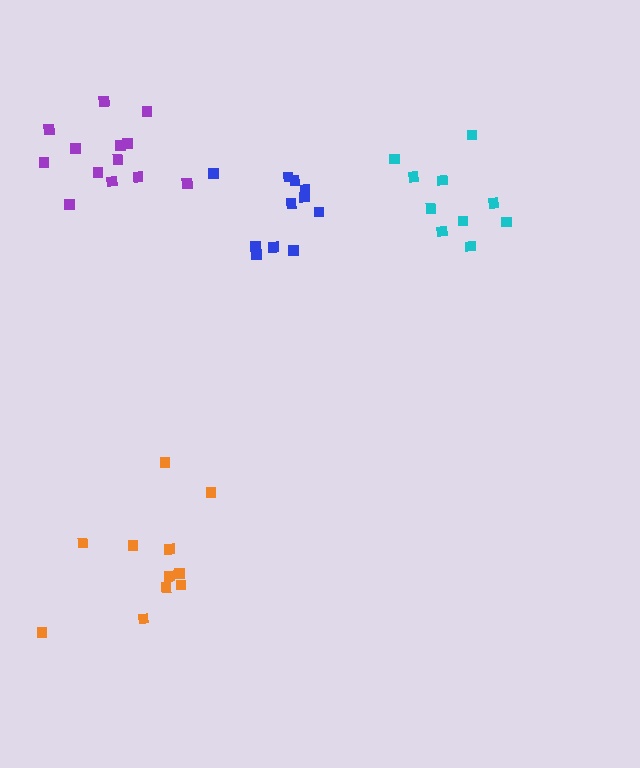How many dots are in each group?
Group 1: 11 dots, Group 2: 10 dots, Group 3: 11 dots, Group 4: 13 dots (45 total).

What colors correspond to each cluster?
The clusters are colored: orange, cyan, blue, purple.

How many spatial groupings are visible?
There are 4 spatial groupings.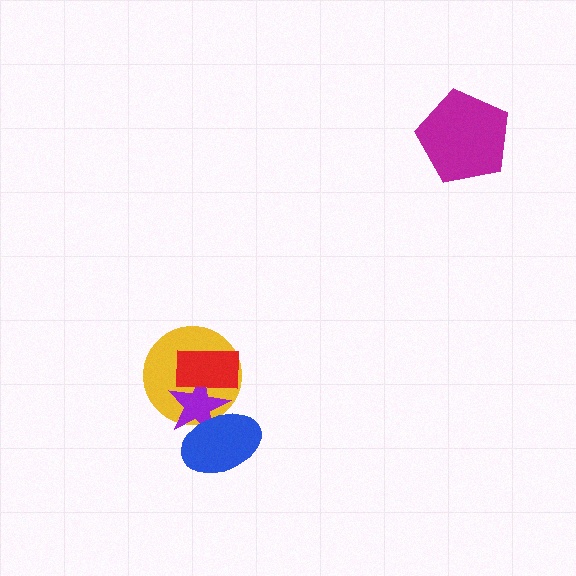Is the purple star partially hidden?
Yes, it is partially covered by another shape.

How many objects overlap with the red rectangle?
2 objects overlap with the red rectangle.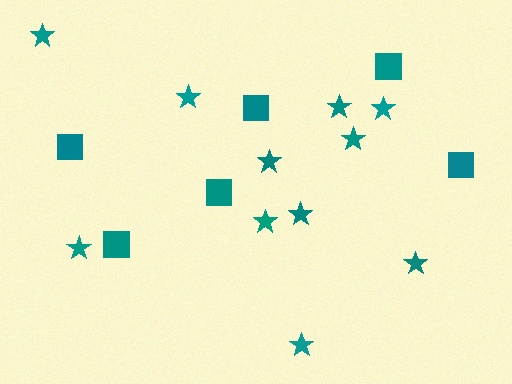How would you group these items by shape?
There are 2 groups: one group of squares (6) and one group of stars (11).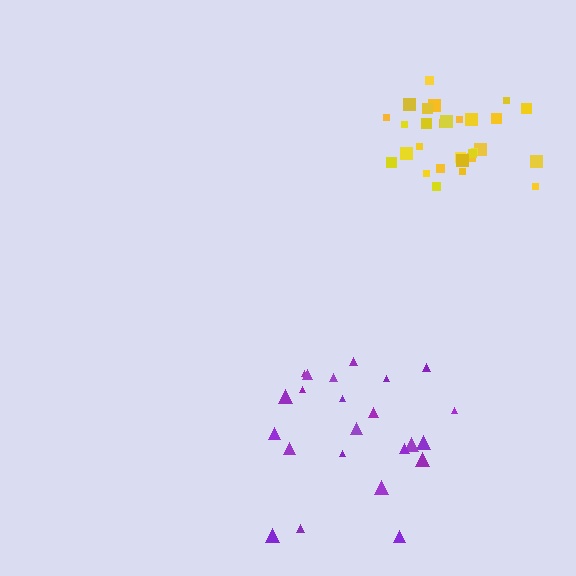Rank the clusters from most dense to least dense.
yellow, purple.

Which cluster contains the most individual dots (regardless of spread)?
Yellow (29).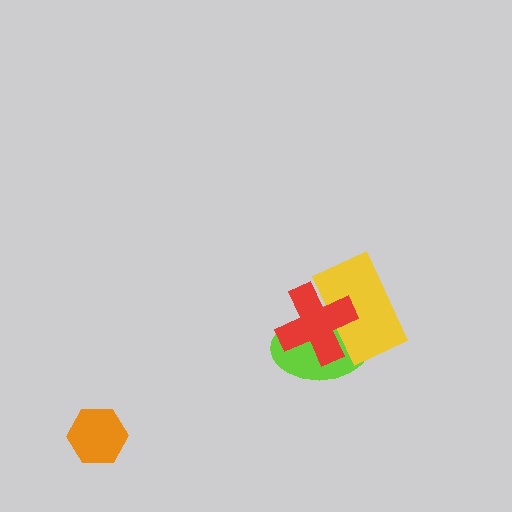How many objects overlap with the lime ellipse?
2 objects overlap with the lime ellipse.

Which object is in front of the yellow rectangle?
The red cross is in front of the yellow rectangle.